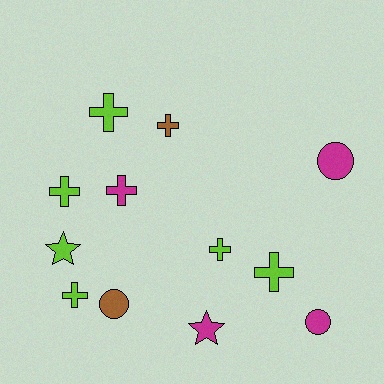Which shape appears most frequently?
Cross, with 7 objects.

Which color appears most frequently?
Lime, with 6 objects.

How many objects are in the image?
There are 12 objects.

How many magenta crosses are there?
There is 1 magenta cross.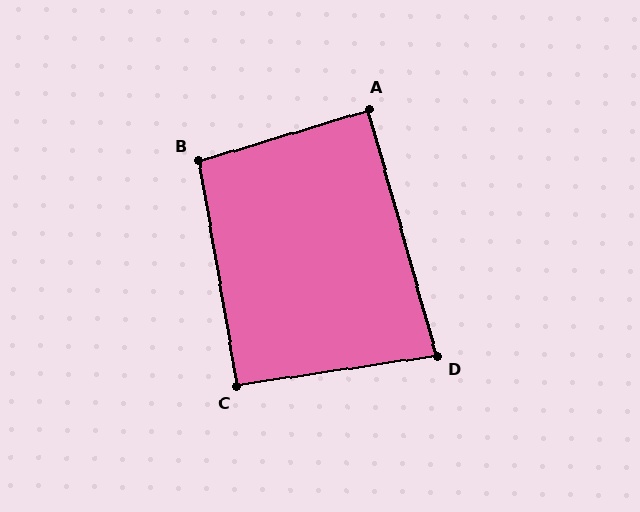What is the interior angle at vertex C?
Approximately 91 degrees (approximately right).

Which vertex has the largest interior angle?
B, at approximately 97 degrees.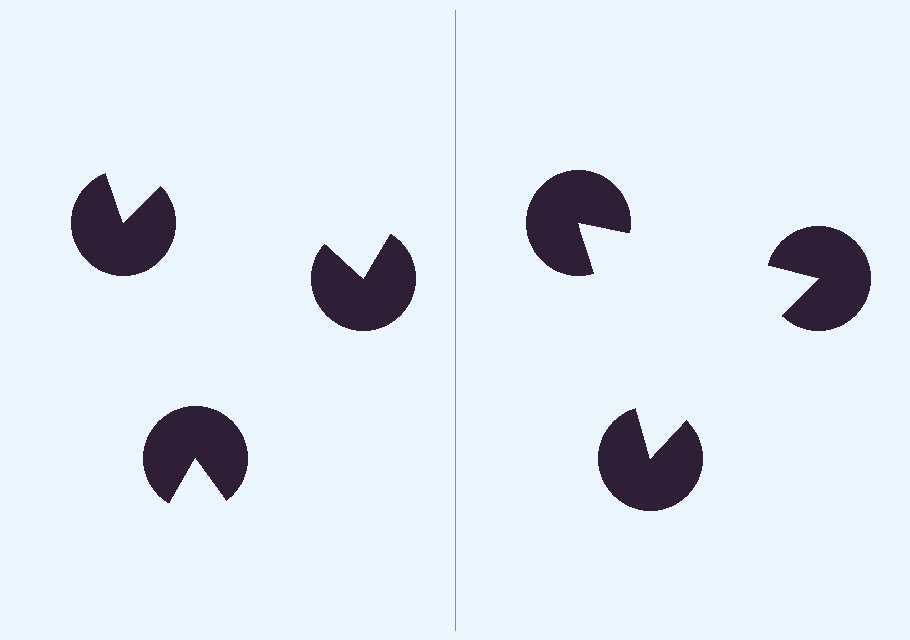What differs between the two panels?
The pac-man discs are positioned identically on both sides; only the wedge orientations differ. On the right they align to a triangle; on the left they are misaligned.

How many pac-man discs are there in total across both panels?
6 — 3 on each side.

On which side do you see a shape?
An illusory triangle appears on the right side. On the left side the wedge cuts are rotated, so no coherent shape forms.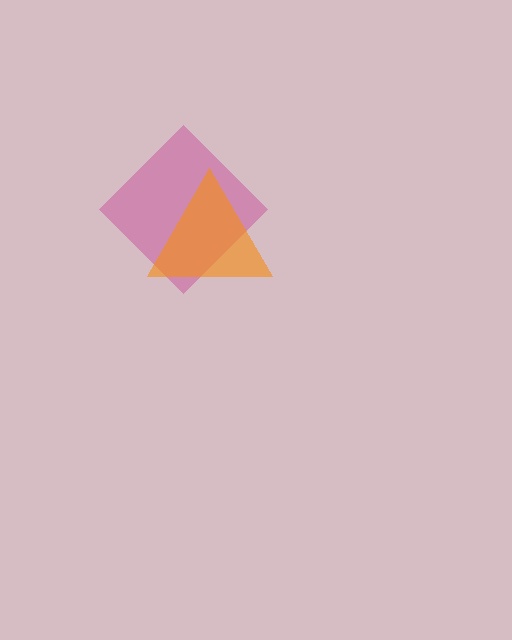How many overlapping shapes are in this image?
There are 2 overlapping shapes in the image.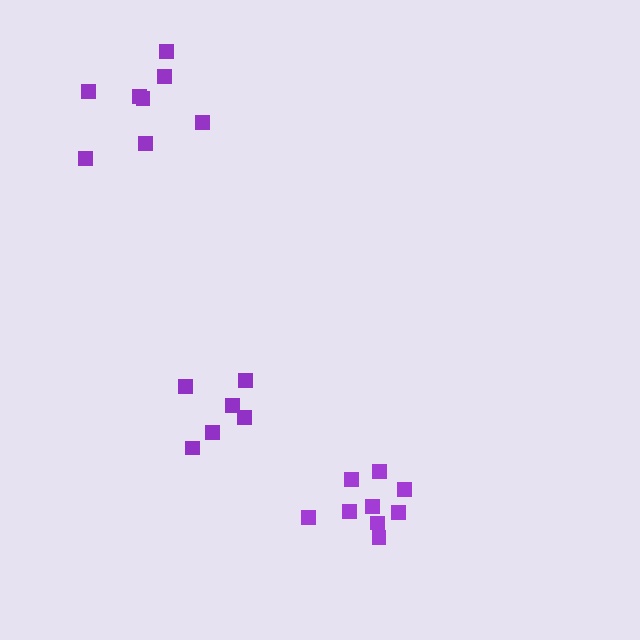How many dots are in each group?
Group 1: 6 dots, Group 2: 8 dots, Group 3: 9 dots (23 total).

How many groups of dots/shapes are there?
There are 3 groups.